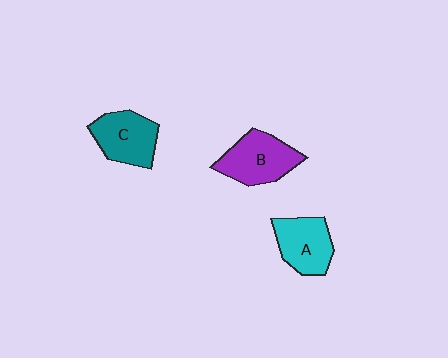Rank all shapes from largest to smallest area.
From largest to smallest: B (purple), C (teal), A (cyan).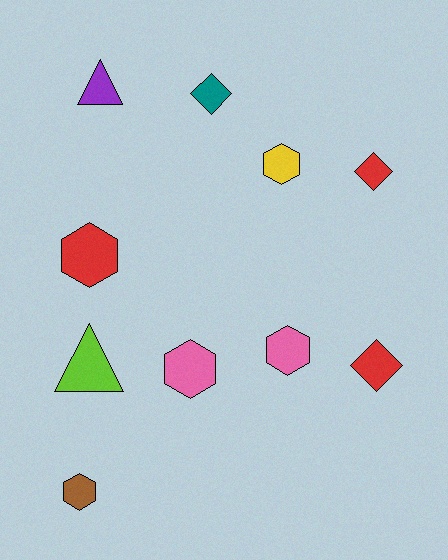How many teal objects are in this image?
There is 1 teal object.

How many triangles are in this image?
There are 2 triangles.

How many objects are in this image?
There are 10 objects.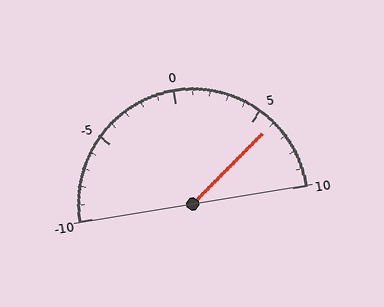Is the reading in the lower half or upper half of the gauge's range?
The reading is in the upper half of the range (-10 to 10).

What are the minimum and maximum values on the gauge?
The gauge ranges from -10 to 10.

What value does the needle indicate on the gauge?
The needle indicates approximately 6.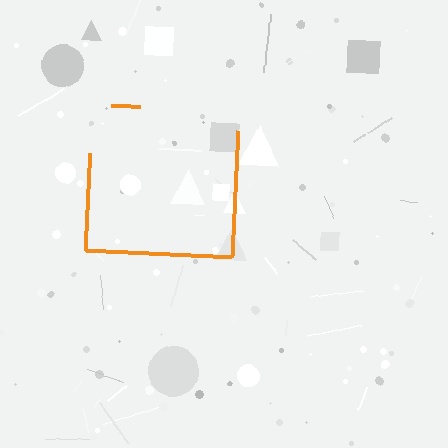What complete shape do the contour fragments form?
The contour fragments form a square.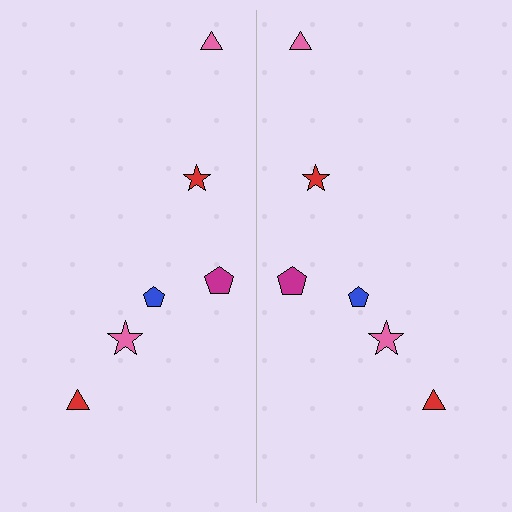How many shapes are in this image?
There are 12 shapes in this image.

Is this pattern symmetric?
Yes, this pattern has bilateral (reflection) symmetry.